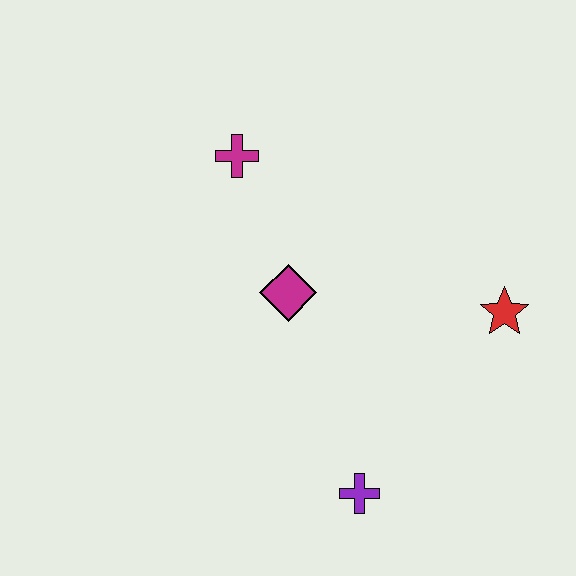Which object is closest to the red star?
The magenta diamond is closest to the red star.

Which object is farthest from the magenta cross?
The purple cross is farthest from the magenta cross.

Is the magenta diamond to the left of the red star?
Yes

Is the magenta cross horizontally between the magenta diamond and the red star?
No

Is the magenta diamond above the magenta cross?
No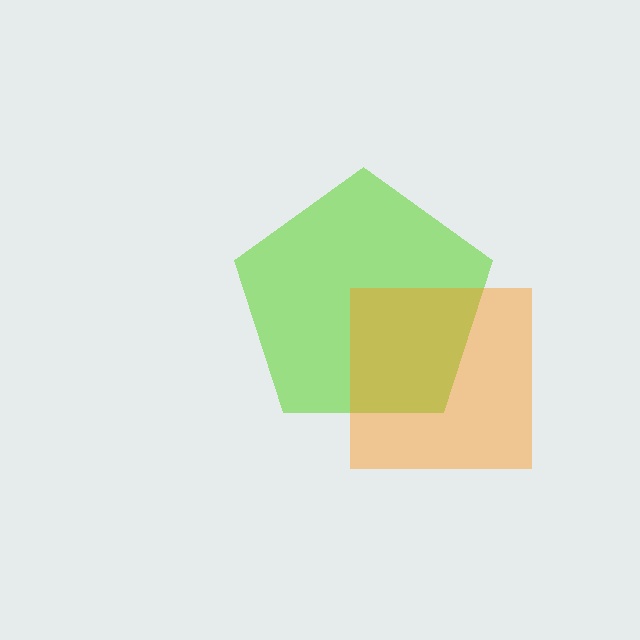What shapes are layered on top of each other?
The layered shapes are: a lime pentagon, an orange square.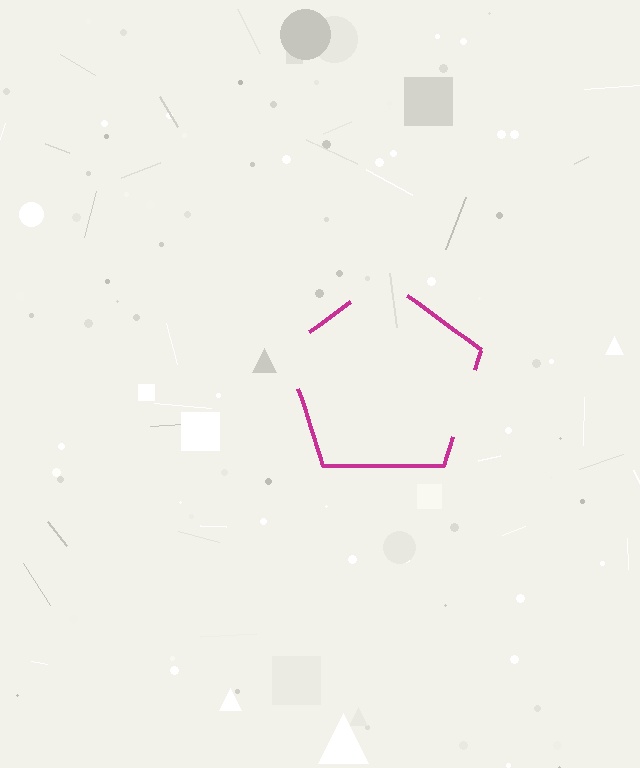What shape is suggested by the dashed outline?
The dashed outline suggests a pentagon.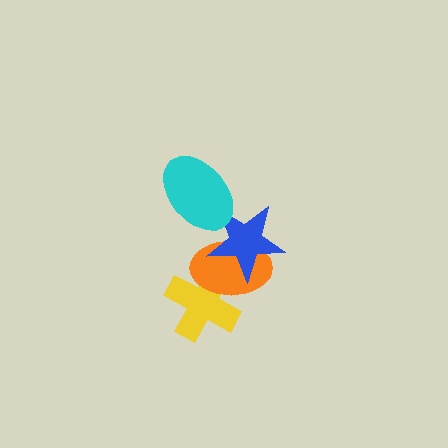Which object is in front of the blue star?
The cyan ellipse is in front of the blue star.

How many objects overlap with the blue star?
2 objects overlap with the blue star.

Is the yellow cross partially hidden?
Yes, it is partially covered by another shape.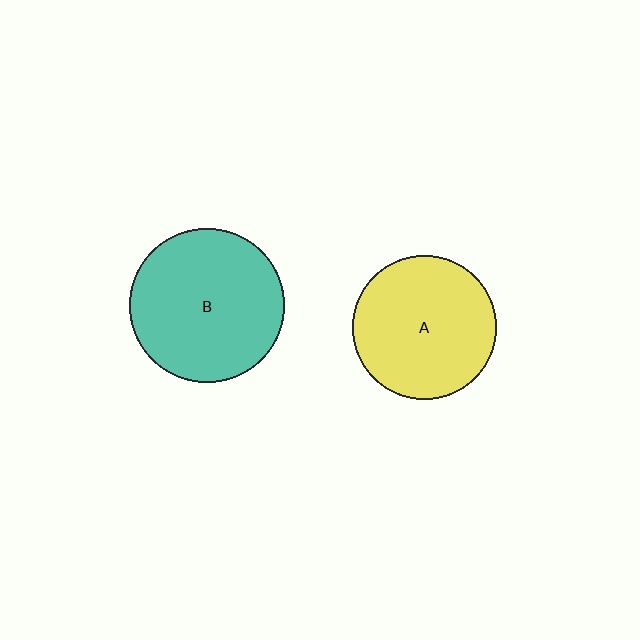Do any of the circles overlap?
No, none of the circles overlap.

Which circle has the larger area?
Circle B (teal).